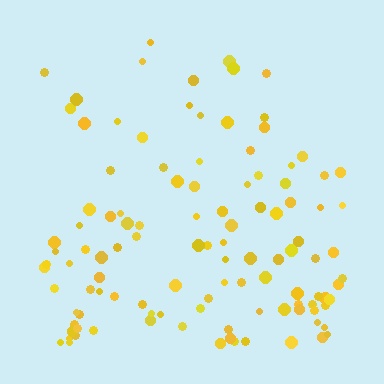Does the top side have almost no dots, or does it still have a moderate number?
Still a moderate number, just noticeably fewer than the bottom.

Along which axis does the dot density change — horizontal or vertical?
Vertical.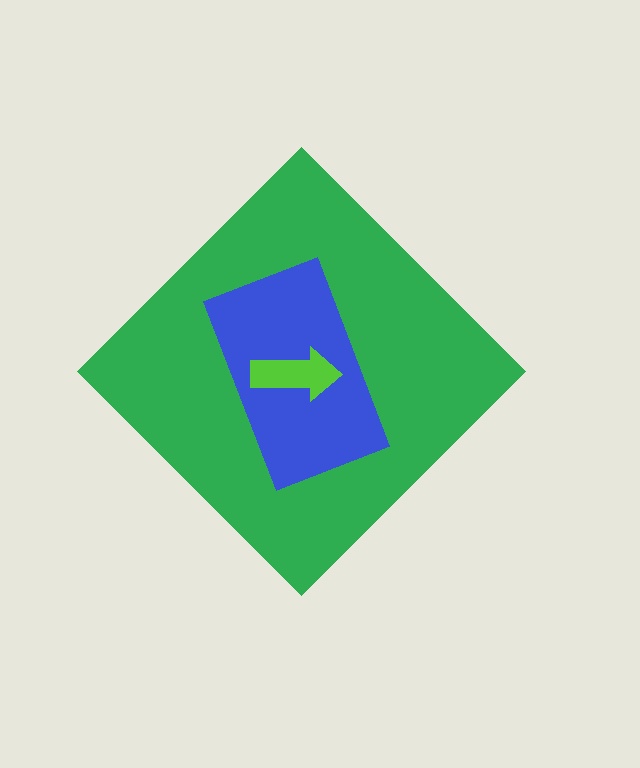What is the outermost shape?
The green diamond.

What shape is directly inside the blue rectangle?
The lime arrow.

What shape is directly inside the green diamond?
The blue rectangle.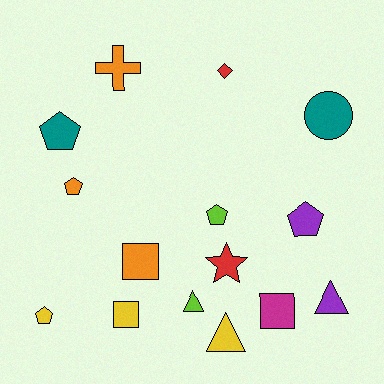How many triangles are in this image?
There are 3 triangles.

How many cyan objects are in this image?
There are no cyan objects.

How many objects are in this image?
There are 15 objects.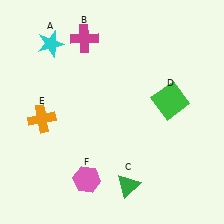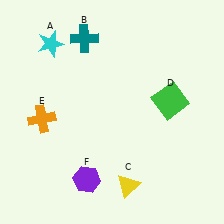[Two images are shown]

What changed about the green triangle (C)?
In Image 1, C is green. In Image 2, it changed to yellow.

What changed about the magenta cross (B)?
In Image 1, B is magenta. In Image 2, it changed to teal.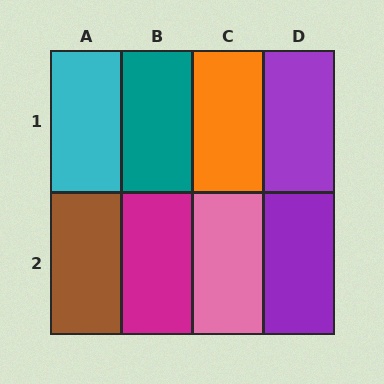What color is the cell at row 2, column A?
Brown.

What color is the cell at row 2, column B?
Magenta.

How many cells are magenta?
1 cell is magenta.